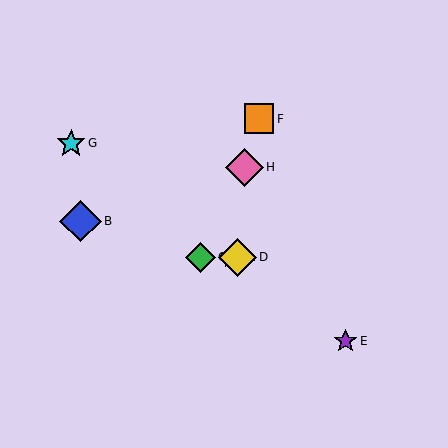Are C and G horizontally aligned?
No, C is at y≈257 and G is at y≈143.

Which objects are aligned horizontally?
Objects A, C, D are aligned horizontally.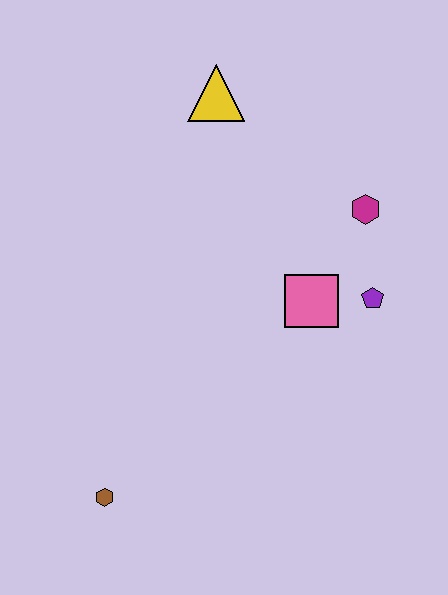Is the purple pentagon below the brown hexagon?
No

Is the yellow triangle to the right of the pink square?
No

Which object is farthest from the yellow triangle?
The brown hexagon is farthest from the yellow triangle.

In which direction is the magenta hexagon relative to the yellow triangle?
The magenta hexagon is to the right of the yellow triangle.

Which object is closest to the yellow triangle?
The magenta hexagon is closest to the yellow triangle.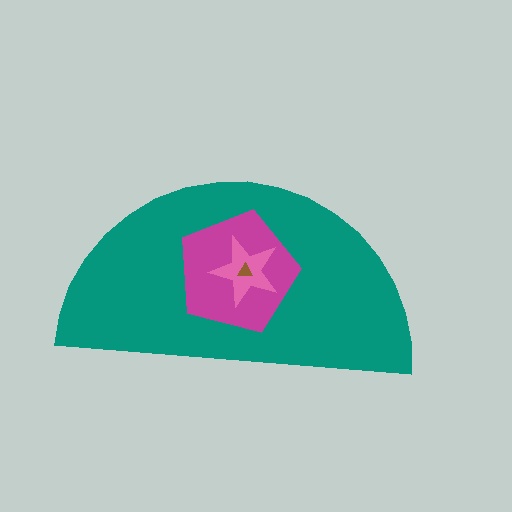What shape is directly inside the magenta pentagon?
The pink star.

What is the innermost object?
The brown triangle.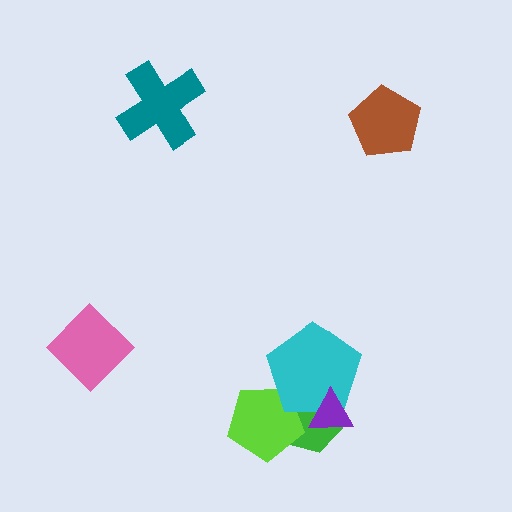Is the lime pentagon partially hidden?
Yes, it is partially covered by another shape.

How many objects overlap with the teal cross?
0 objects overlap with the teal cross.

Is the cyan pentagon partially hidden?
Yes, it is partially covered by another shape.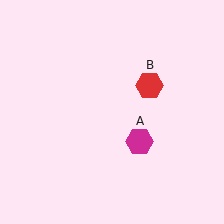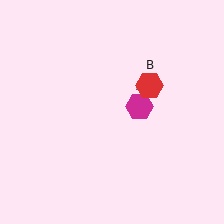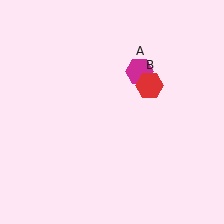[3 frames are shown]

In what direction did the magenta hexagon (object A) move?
The magenta hexagon (object A) moved up.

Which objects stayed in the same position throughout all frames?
Red hexagon (object B) remained stationary.